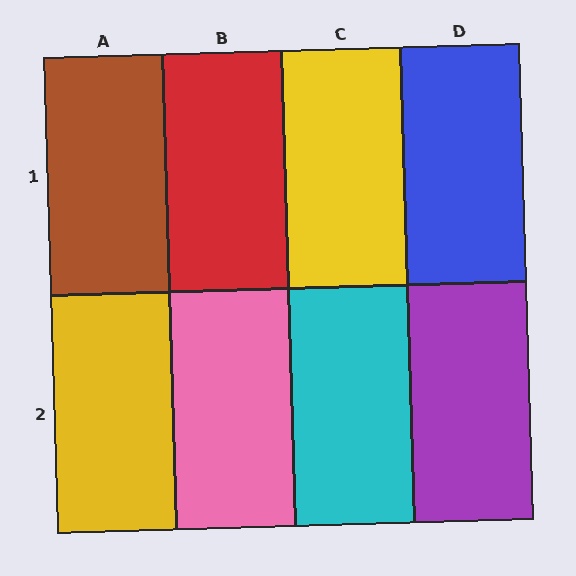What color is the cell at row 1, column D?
Blue.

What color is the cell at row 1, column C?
Yellow.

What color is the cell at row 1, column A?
Brown.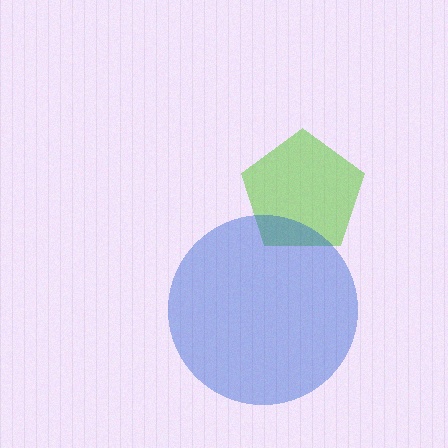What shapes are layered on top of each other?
The layered shapes are: a lime pentagon, a blue circle.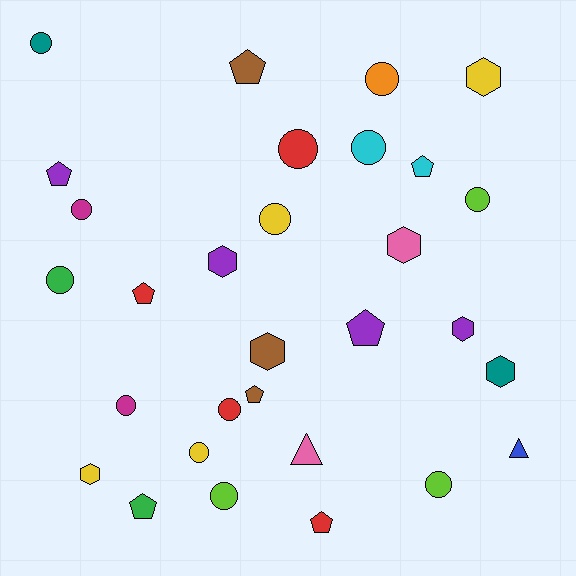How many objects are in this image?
There are 30 objects.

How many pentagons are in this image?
There are 8 pentagons.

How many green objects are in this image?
There are 2 green objects.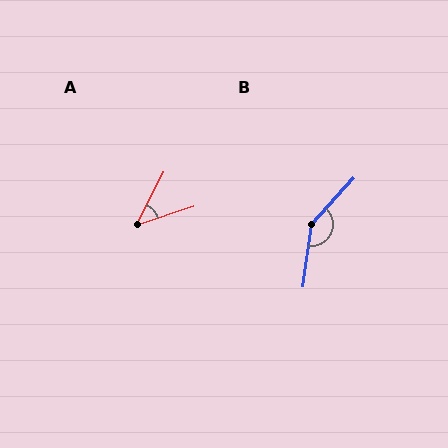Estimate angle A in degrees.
Approximately 45 degrees.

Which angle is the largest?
B, at approximately 145 degrees.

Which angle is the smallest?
A, at approximately 45 degrees.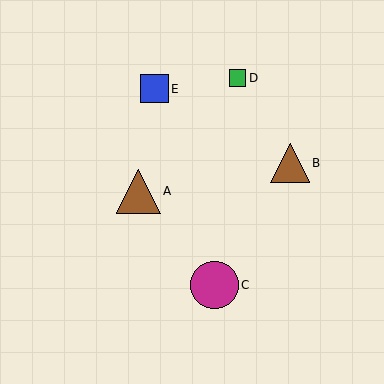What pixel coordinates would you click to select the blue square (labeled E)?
Click at (154, 89) to select the blue square E.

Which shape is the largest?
The magenta circle (labeled C) is the largest.